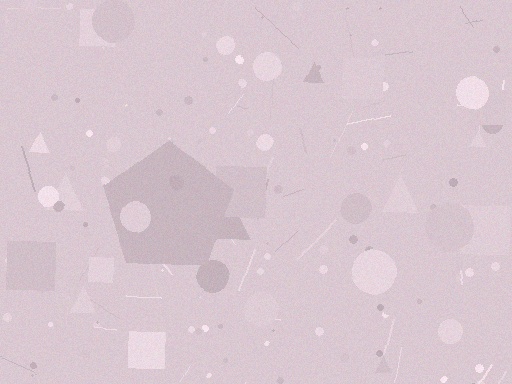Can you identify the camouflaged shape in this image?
The camouflaged shape is a pentagon.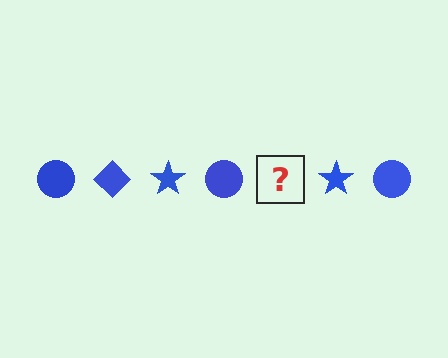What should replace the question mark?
The question mark should be replaced with a blue diamond.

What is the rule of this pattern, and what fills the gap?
The rule is that the pattern cycles through circle, diamond, star shapes in blue. The gap should be filled with a blue diamond.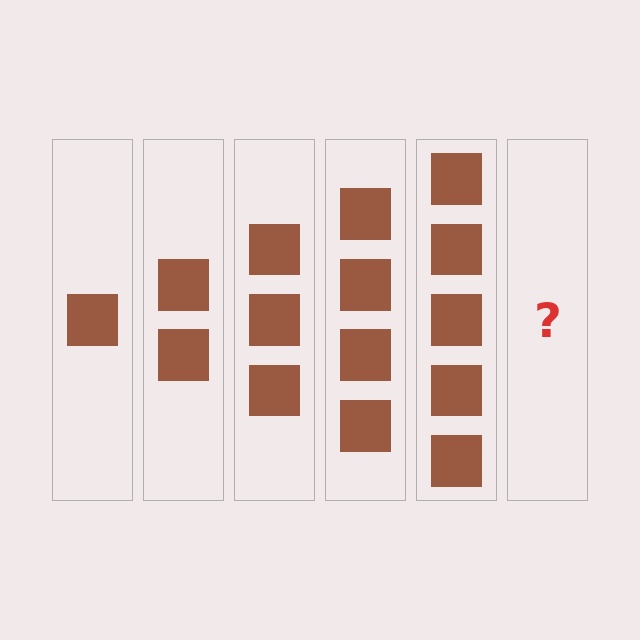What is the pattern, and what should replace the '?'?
The pattern is that each step adds one more square. The '?' should be 6 squares.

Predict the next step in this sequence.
The next step is 6 squares.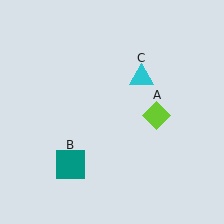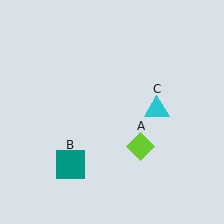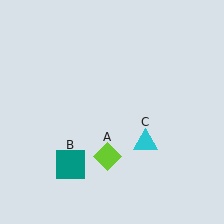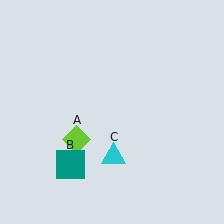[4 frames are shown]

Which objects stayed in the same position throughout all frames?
Teal square (object B) remained stationary.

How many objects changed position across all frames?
2 objects changed position: lime diamond (object A), cyan triangle (object C).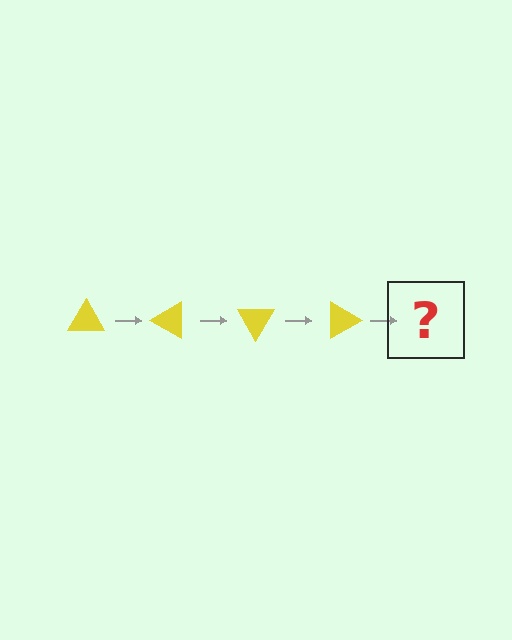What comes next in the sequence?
The next element should be a yellow triangle rotated 120 degrees.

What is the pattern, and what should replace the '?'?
The pattern is that the triangle rotates 30 degrees each step. The '?' should be a yellow triangle rotated 120 degrees.